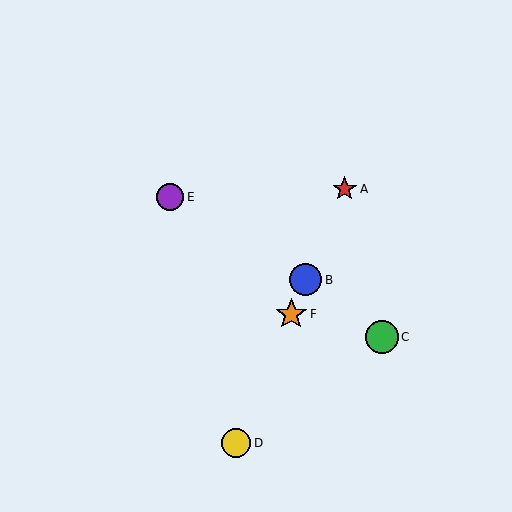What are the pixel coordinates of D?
Object D is at (236, 443).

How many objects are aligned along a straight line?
4 objects (A, B, D, F) are aligned along a straight line.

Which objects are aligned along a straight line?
Objects A, B, D, F are aligned along a straight line.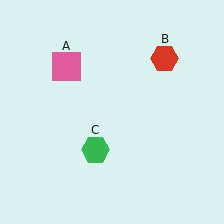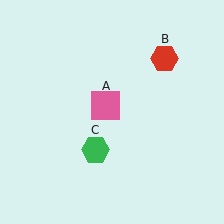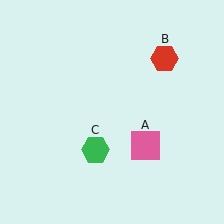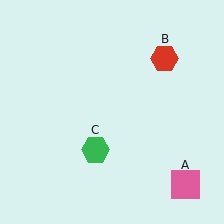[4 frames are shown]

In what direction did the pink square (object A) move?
The pink square (object A) moved down and to the right.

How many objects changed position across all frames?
1 object changed position: pink square (object A).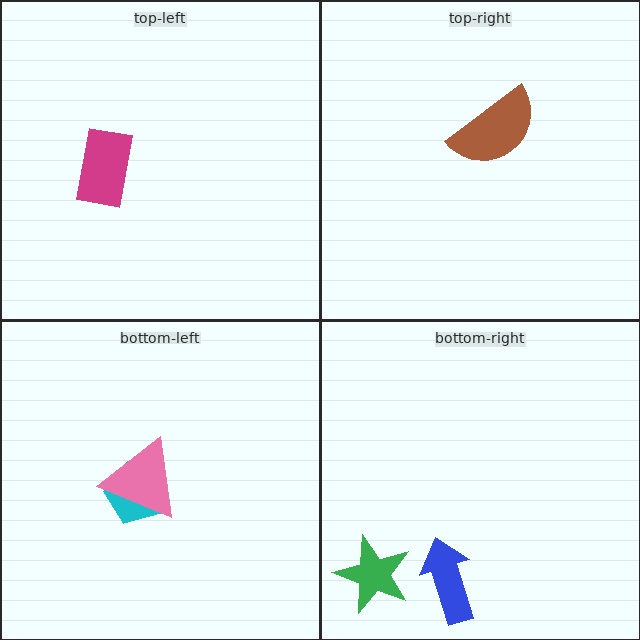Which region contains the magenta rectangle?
The top-left region.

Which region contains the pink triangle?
The bottom-left region.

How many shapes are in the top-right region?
1.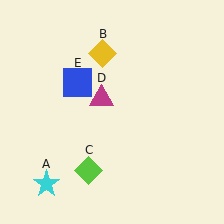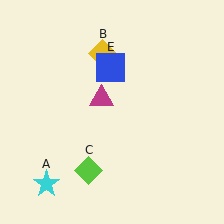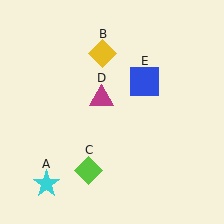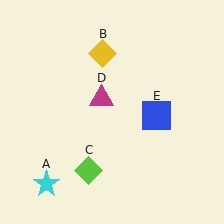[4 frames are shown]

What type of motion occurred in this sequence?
The blue square (object E) rotated clockwise around the center of the scene.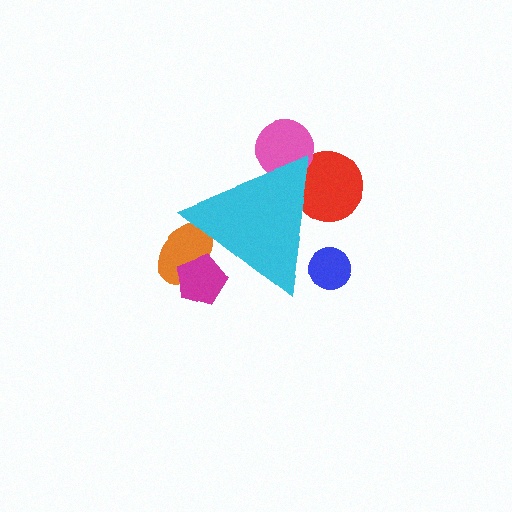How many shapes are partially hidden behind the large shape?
5 shapes are partially hidden.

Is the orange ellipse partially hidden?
Yes, the orange ellipse is partially hidden behind the cyan triangle.